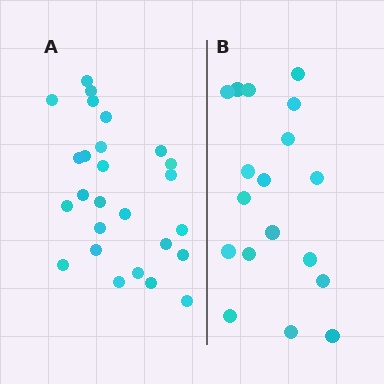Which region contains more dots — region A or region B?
Region A (the left region) has more dots.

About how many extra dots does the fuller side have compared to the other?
Region A has roughly 8 or so more dots than region B.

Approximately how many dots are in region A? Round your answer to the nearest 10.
About 30 dots. (The exact count is 26, which rounds to 30.)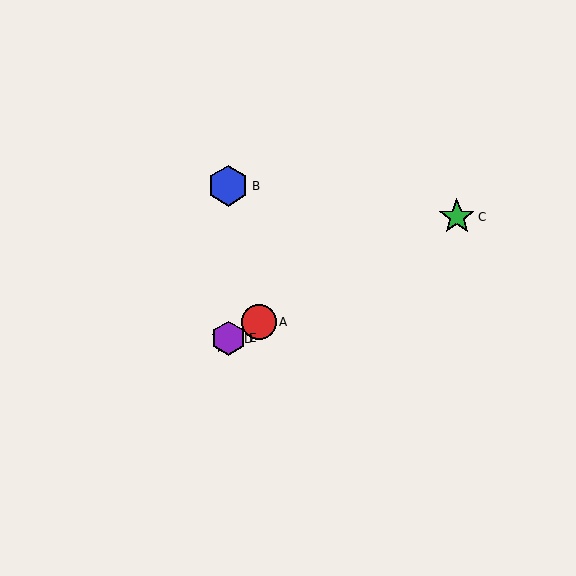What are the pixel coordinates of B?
Object B is at (228, 186).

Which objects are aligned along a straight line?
Objects A, C, D, E are aligned along a straight line.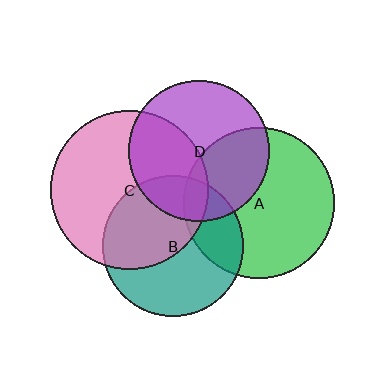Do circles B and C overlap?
Yes.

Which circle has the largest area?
Circle C (pink).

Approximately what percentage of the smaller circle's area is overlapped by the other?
Approximately 45%.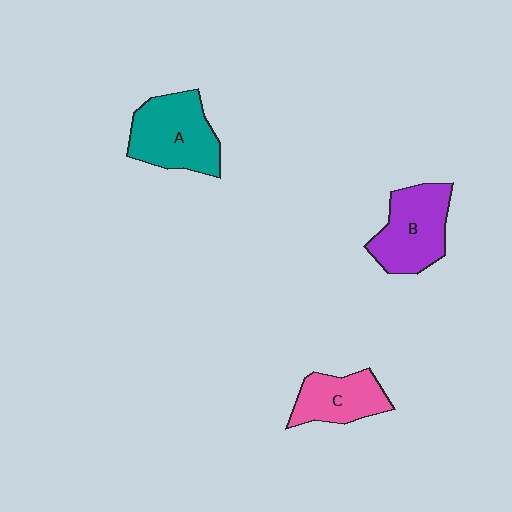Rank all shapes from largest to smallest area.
From largest to smallest: A (teal), B (purple), C (pink).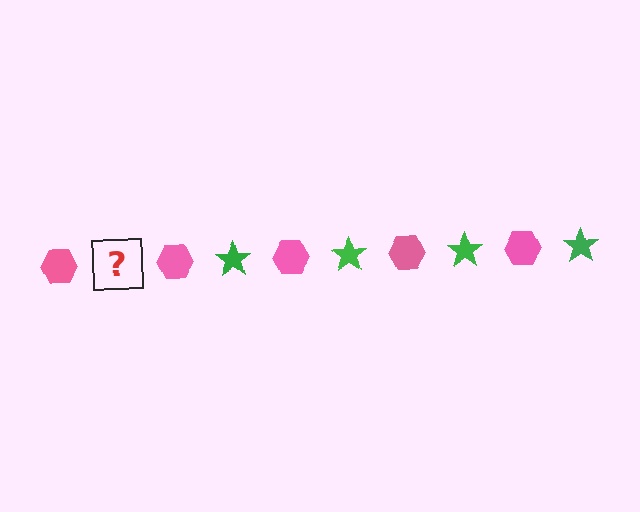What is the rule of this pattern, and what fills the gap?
The rule is that the pattern alternates between pink hexagon and green star. The gap should be filled with a green star.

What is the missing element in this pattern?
The missing element is a green star.